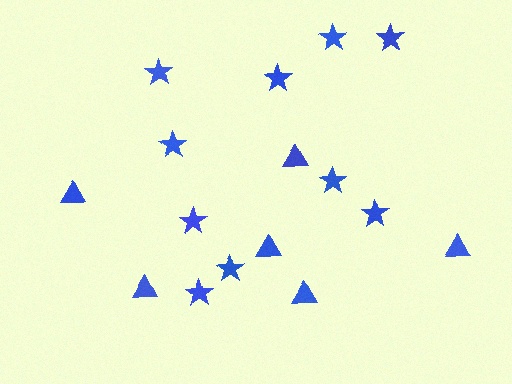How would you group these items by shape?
There are 2 groups: one group of triangles (6) and one group of stars (10).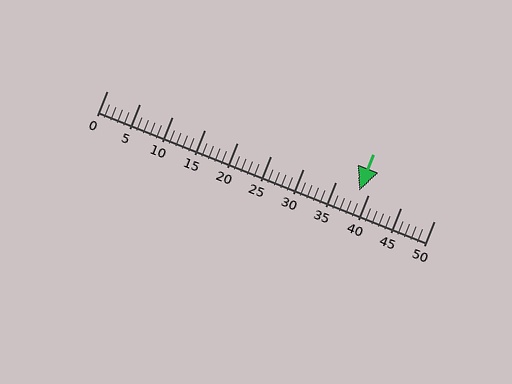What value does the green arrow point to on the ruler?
The green arrow points to approximately 39.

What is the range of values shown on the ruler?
The ruler shows values from 0 to 50.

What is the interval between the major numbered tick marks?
The major tick marks are spaced 5 units apart.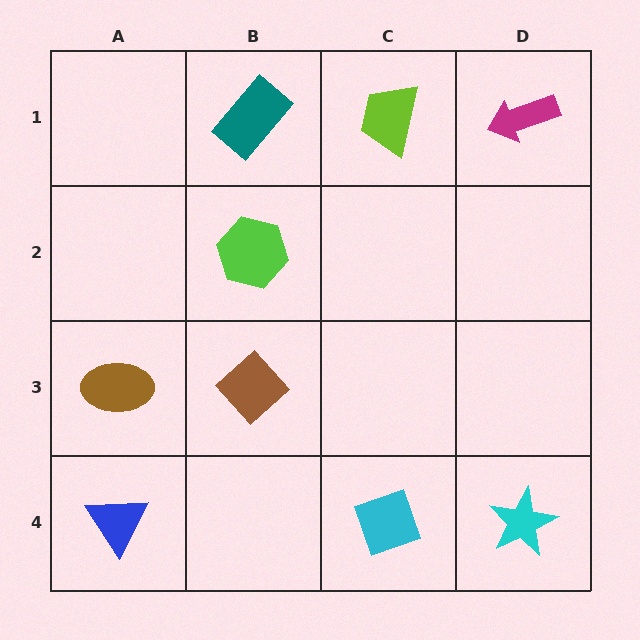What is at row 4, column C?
A cyan diamond.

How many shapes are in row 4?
3 shapes.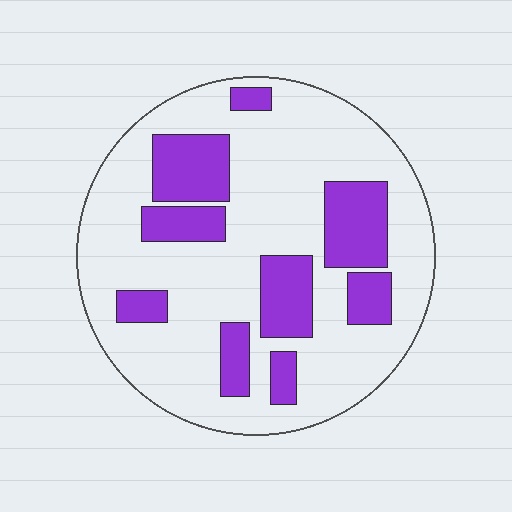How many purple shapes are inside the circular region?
9.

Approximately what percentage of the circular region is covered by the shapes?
Approximately 25%.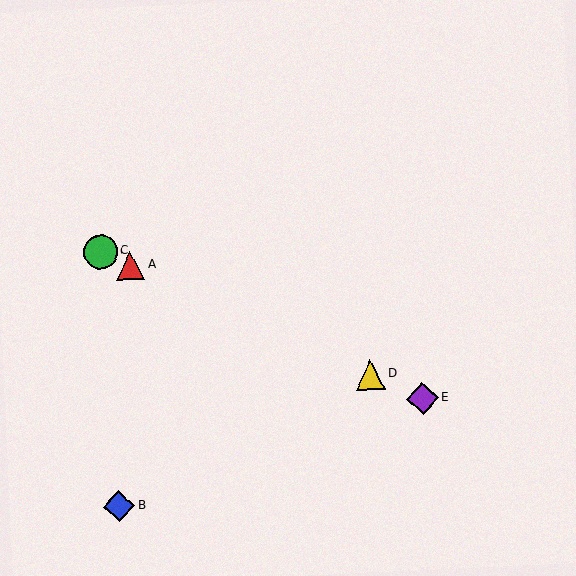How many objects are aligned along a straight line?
4 objects (A, C, D, E) are aligned along a straight line.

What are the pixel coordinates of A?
Object A is at (130, 265).